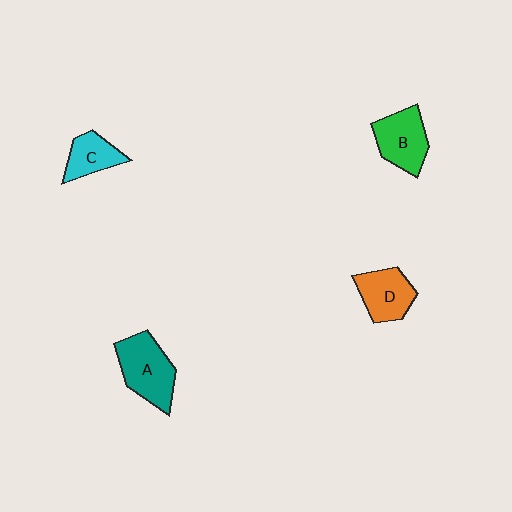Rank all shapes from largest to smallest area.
From largest to smallest: A (teal), B (green), D (orange), C (cyan).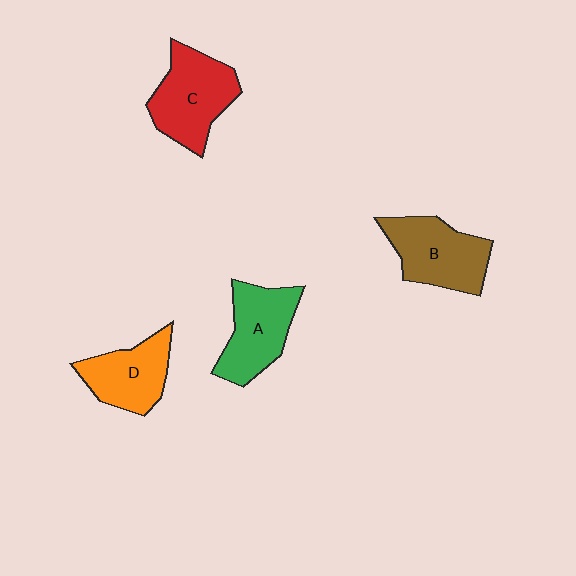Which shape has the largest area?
Shape C (red).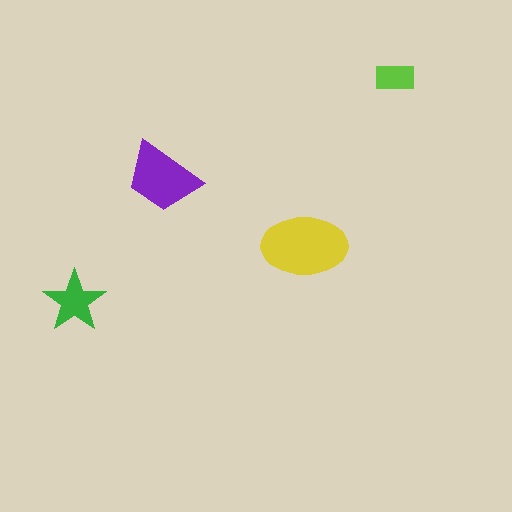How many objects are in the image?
There are 4 objects in the image.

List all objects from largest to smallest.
The yellow ellipse, the purple trapezoid, the green star, the lime rectangle.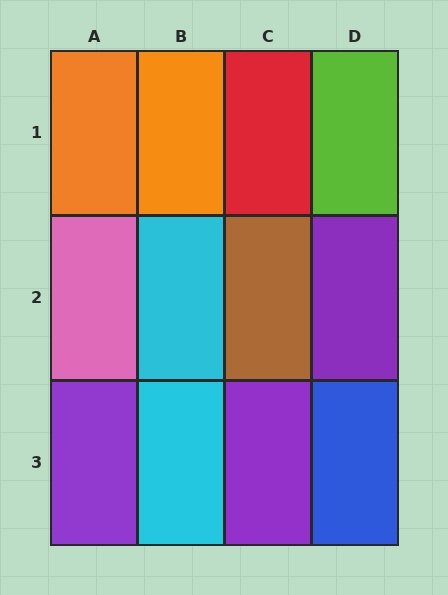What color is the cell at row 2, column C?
Brown.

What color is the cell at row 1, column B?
Orange.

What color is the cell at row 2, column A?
Pink.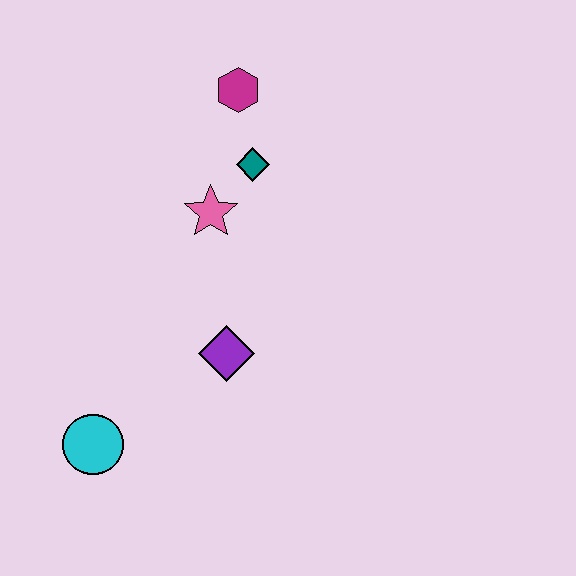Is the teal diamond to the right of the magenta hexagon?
Yes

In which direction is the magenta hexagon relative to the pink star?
The magenta hexagon is above the pink star.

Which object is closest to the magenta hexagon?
The teal diamond is closest to the magenta hexagon.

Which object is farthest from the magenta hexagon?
The cyan circle is farthest from the magenta hexagon.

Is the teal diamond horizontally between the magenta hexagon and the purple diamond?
No